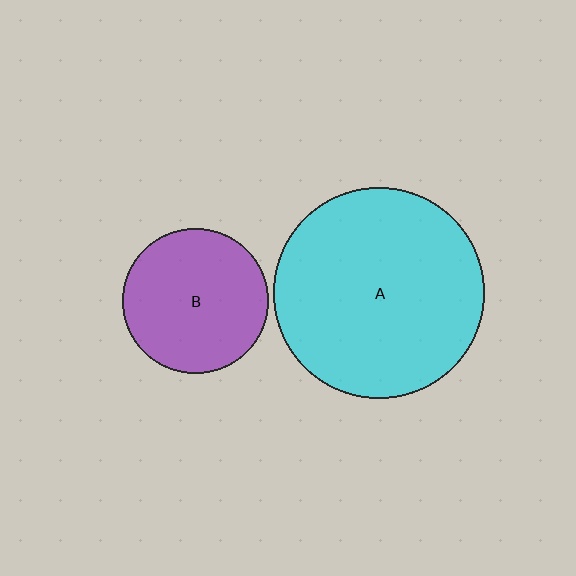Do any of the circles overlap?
No, none of the circles overlap.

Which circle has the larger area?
Circle A (cyan).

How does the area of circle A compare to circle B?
Approximately 2.1 times.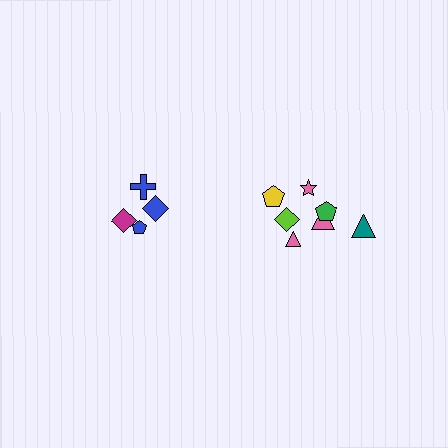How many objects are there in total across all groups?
There are 11 objects.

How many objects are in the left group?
There are 4 objects.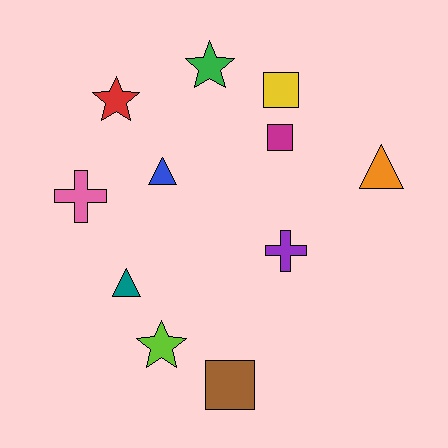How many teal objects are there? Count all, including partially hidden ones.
There is 1 teal object.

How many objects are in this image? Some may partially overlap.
There are 11 objects.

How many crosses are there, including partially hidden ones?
There are 2 crosses.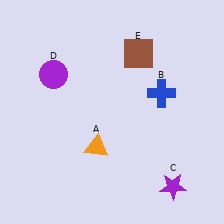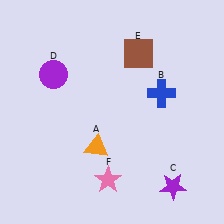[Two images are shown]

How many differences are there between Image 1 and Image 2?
There is 1 difference between the two images.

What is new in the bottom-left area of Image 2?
A pink star (F) was added in the bottom-left area of Image 2.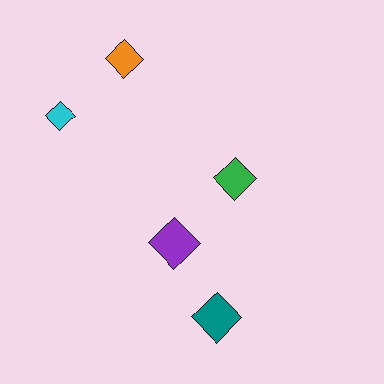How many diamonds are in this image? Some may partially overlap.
There are 5 diamonds.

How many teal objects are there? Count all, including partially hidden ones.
There is 1 teal object.